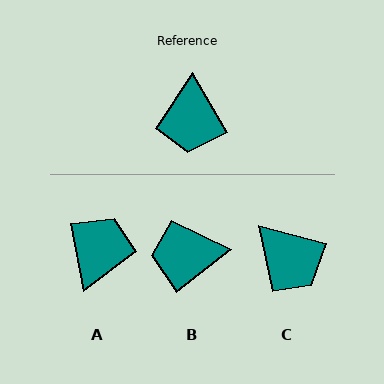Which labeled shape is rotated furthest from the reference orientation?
A, about 161 degrees away.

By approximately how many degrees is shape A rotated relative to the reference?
Approximately 161 degrees counter-clockwise.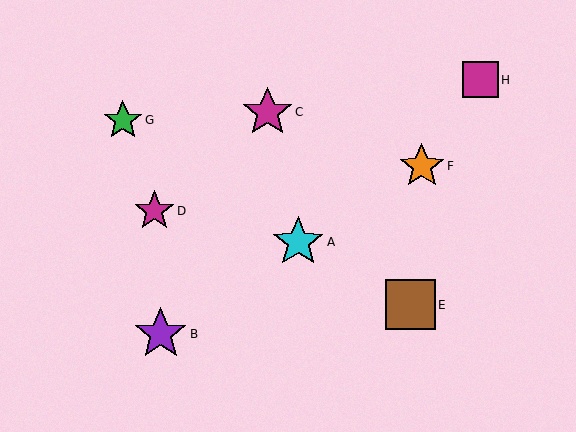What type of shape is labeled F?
Shape F is an orange star.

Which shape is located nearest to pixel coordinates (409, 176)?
The orange star (labeled F) at (422, 166) is nearest to that location.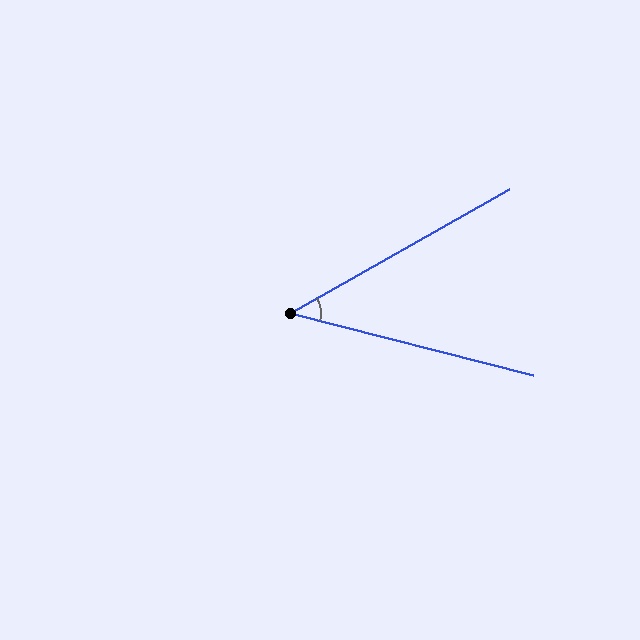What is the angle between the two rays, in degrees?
Approximately 44 degrees.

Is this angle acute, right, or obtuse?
It is acute.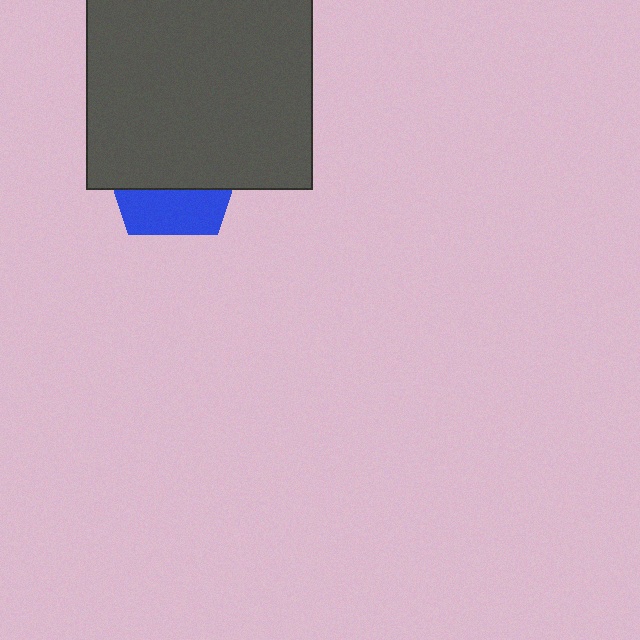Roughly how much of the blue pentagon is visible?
A small part of it is visible (roughly 34%).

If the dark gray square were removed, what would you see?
You would see the complete blue pentagon.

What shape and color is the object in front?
The object in front is a dark gray square.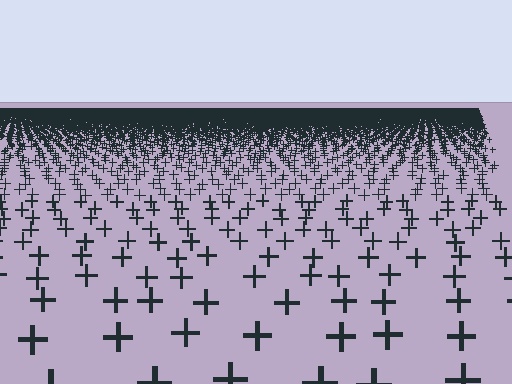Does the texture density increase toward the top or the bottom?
Density increases toward the top.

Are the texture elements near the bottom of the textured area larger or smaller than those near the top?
Larger. Near the bottom, elements are closer to the viewer and appear at a bigger on-screen size.